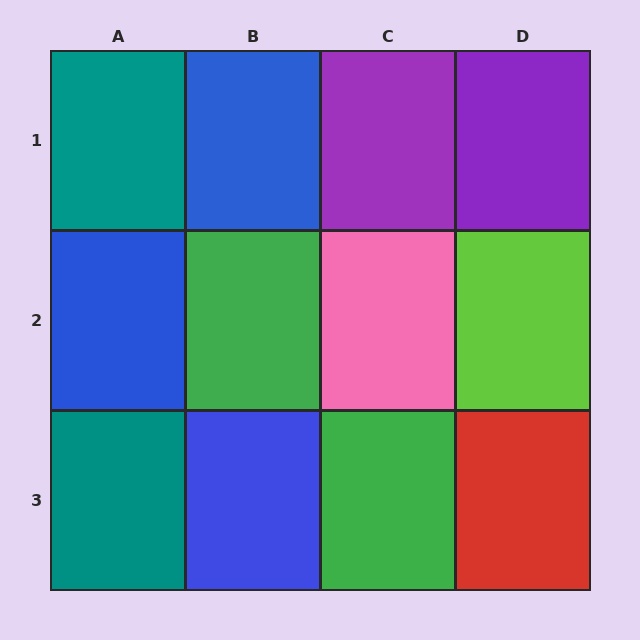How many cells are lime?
1 cell is lime.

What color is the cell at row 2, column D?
Lime.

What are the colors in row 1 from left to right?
Teal, blue, purple, purple.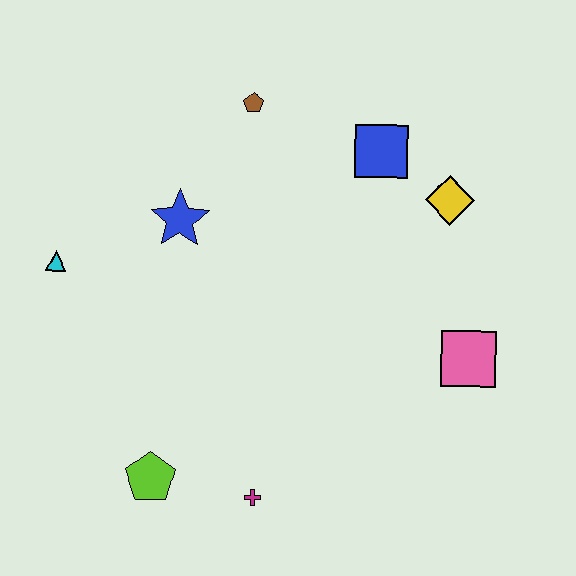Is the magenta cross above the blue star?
No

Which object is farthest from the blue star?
The pink square is farthest from the blue star.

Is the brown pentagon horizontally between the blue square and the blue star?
Yes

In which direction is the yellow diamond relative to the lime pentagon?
The yellow diamond is to the right of the lime pentagon.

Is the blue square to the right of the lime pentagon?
Yes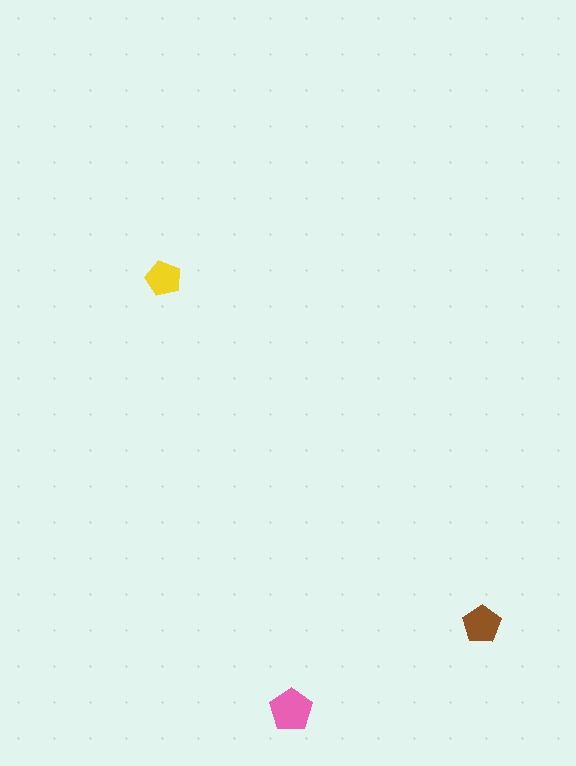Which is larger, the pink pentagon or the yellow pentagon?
The pink one.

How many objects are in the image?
There are 3 objects in the image.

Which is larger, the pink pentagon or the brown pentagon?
The pink one.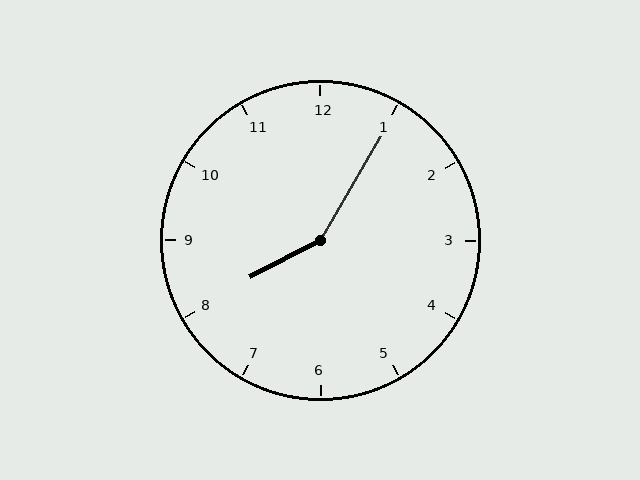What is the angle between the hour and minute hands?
Approximately 148 degrees.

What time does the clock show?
8:05.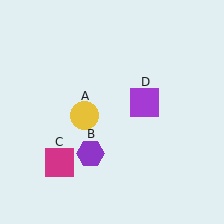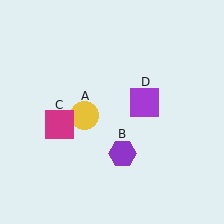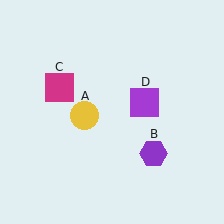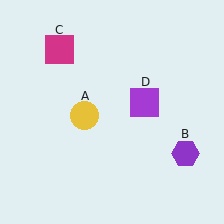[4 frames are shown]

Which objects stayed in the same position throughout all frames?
Yellow circle (object A) and purple square (object D) remained stationary.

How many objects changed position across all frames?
2 objects changed position: purple hexagon (object B), magenta square (object C).